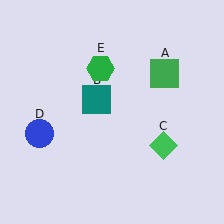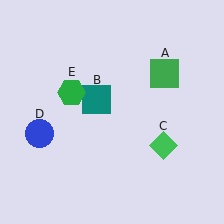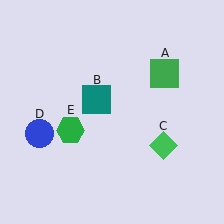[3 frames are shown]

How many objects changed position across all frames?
1 object changed position: green hexagon (object E).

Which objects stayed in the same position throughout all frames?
Green square (object A) and teal square (object B) and green diamond (object C) and blue circle (object D) remained stationary.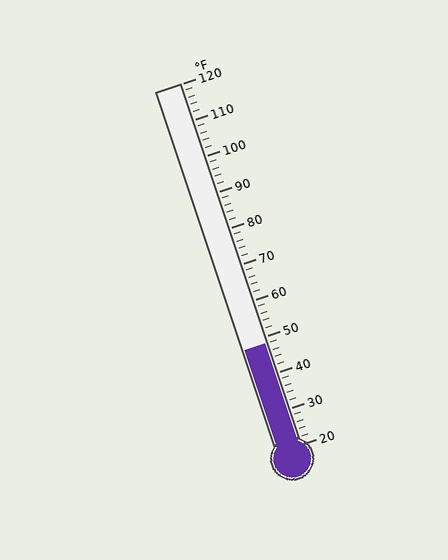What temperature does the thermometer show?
The thermometer shows approximately 48°F.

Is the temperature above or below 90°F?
The temperature is below 90°F.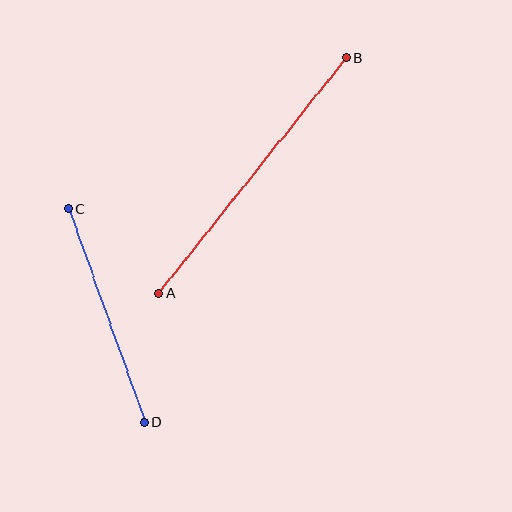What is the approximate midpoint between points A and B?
The midpoint is at approximately (253, 176) pixels.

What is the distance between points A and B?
The distance is approximately 301 pixels.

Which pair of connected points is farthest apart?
Points A and B are farthest apart.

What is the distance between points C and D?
The distance is approximately 226 pixels.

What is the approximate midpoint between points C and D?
The midpoint is at approximately (106, 315) pixels.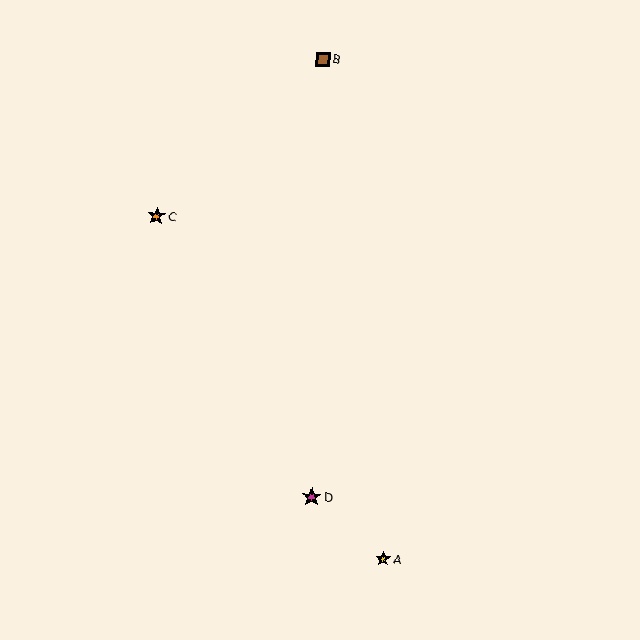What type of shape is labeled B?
Shape B is a brown square.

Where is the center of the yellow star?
The center of the yellow star is at (383, 559).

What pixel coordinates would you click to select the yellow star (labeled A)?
Click at (383, 559) to select the yellow star A.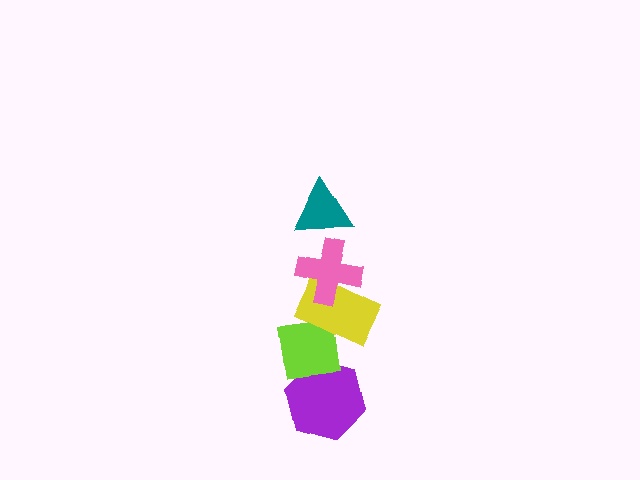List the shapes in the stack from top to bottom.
From top to bottom: the teal triangle, the pink cross, the yellow rectangle, the lime square, the purple hexagon.